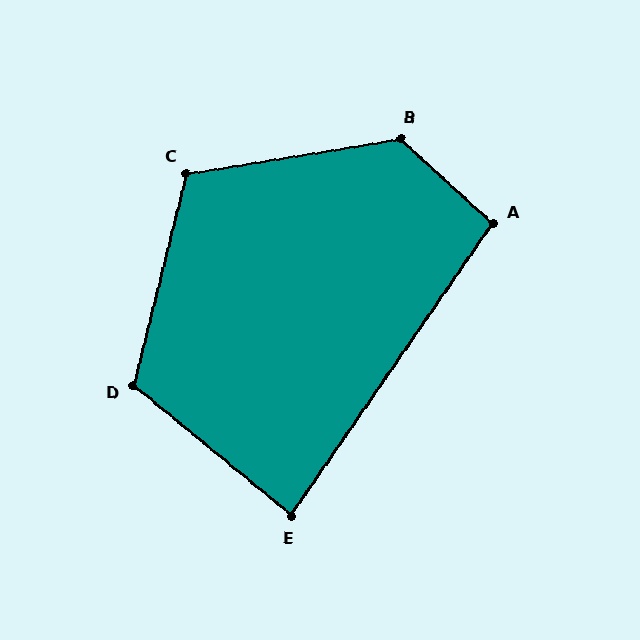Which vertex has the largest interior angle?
B, at approximately 128 degrees.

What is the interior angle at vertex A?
Approximately 98 degrees (obtuse).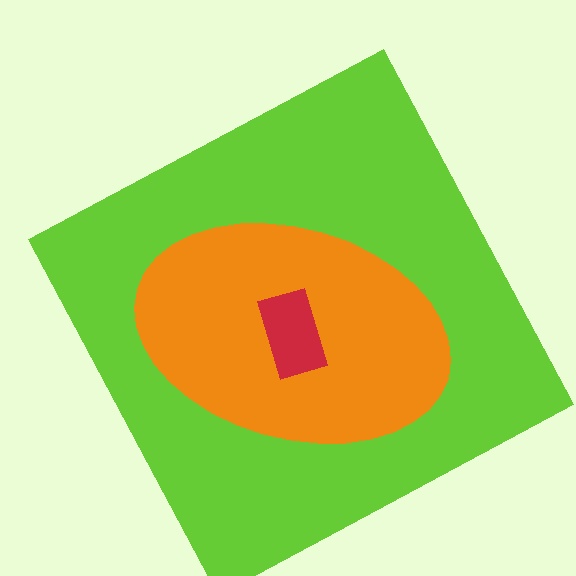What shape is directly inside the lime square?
The orange ellipse.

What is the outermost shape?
The lime square.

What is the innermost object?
The red rectangle.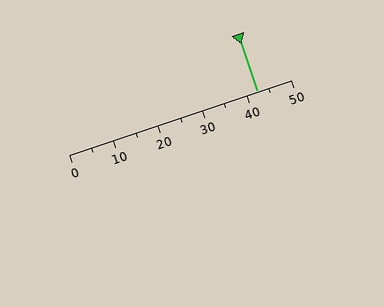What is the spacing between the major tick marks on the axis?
The major ticks are spaced 10 apart.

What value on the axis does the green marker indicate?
The marker indicates approximately 42.5.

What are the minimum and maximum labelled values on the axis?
The axis runs from 0 to 50.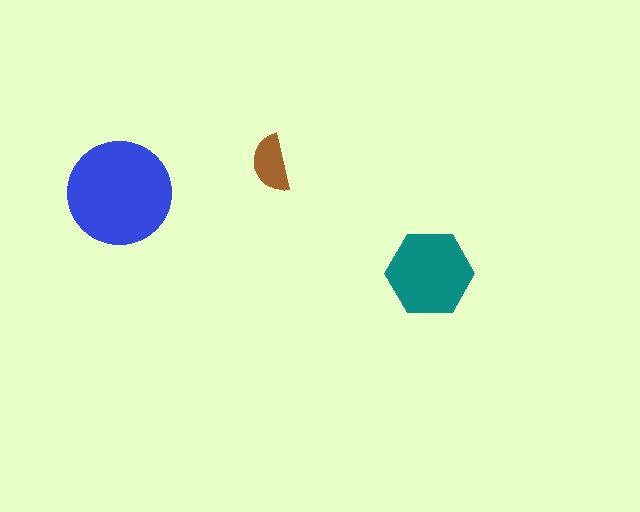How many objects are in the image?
There are 3 objects in the image.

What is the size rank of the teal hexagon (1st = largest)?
2nd.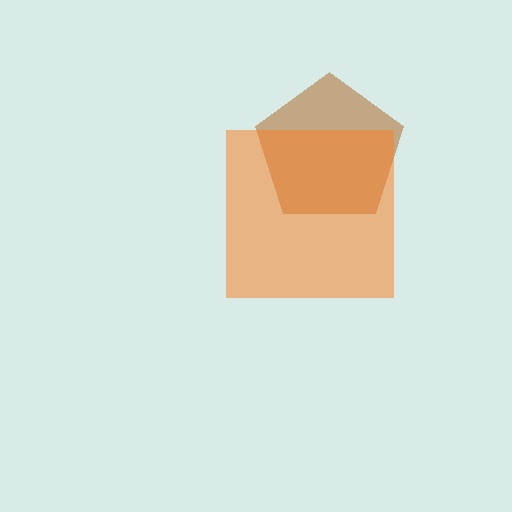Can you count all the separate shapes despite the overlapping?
Yes, there are 2 separate shapes.